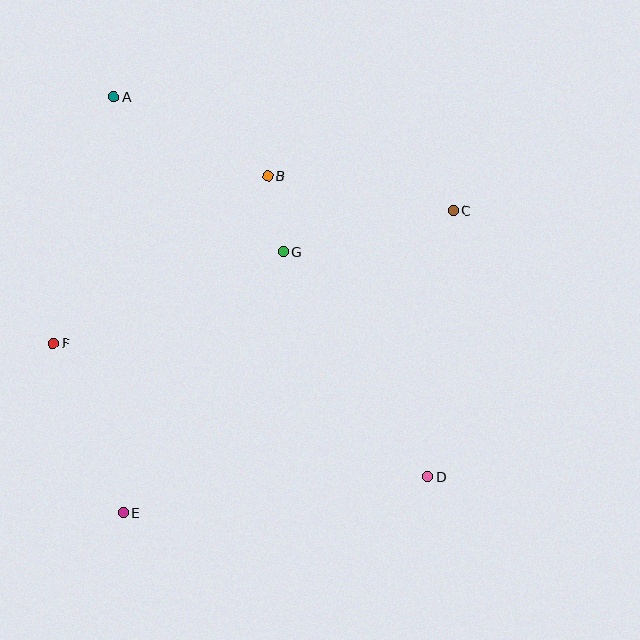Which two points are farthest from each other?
Points A and D are farthest from each other.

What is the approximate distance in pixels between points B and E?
The distance between B and E is approximately 366 pixels.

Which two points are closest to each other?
Points B and G are closest to each other.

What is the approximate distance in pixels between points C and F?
The distance between C and F is approximately 421 pixels.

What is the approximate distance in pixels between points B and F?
The distance between B and F is approximately 272 pixels.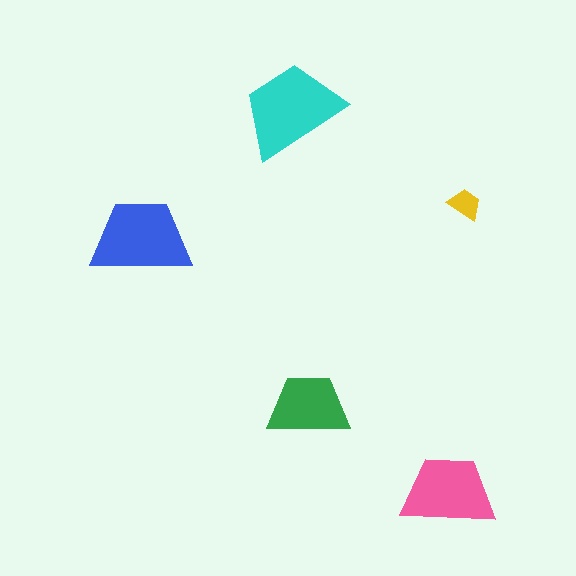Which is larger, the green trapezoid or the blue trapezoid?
The blue one.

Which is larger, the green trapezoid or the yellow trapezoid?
The green one.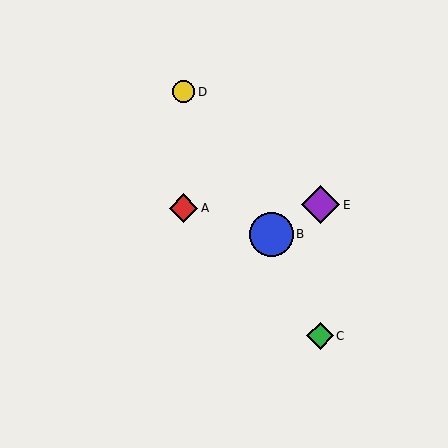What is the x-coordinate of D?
Object D is at x≈184.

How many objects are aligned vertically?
2 objects (A, D) are aligned vertically.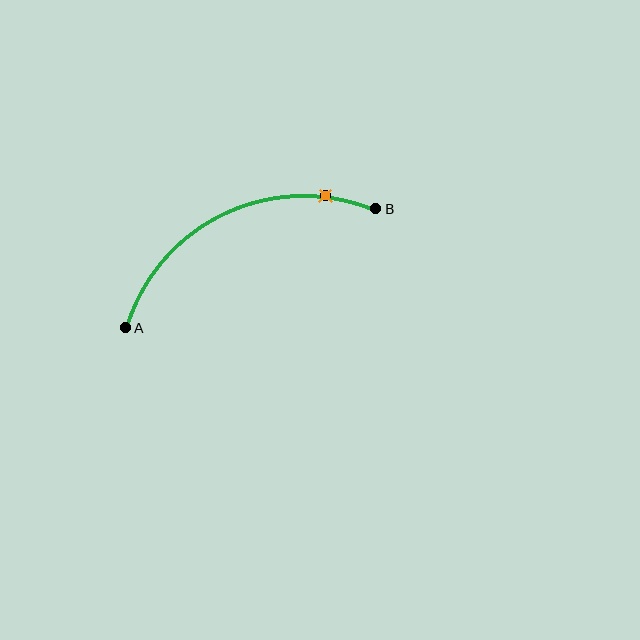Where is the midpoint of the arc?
The arc midpoint is the point on the curve farthest from the straight line joining A and B. It sits above that line.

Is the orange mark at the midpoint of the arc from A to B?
No. The orange mark lies on the arc but is closer to endpoint B. The arc midpoint would be at the point on the curve equidistant along the arc from both A and B.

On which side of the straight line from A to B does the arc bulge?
The arc bulges above the straight line connecting A and B.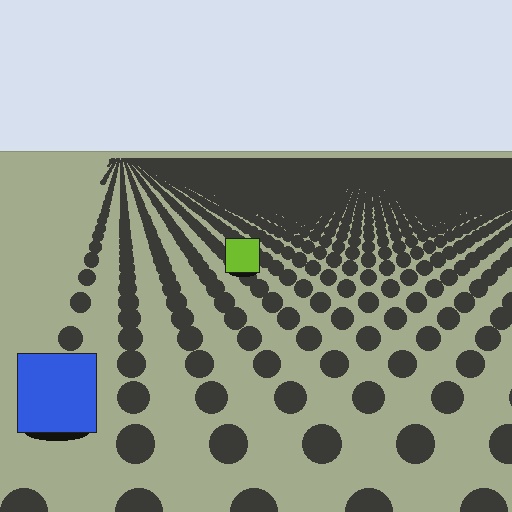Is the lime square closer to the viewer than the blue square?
No. The blue square is closer — you can tell from the texture gradient: the ground texture is coarser near it.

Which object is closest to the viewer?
The blue square is closest. The texture marks near it are larger and more spread out.